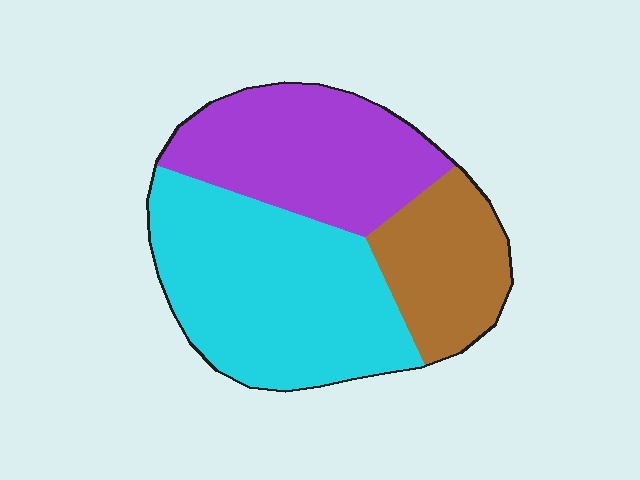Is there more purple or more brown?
Purple.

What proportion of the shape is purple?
Purple takes up between a quarter and a half of the shape.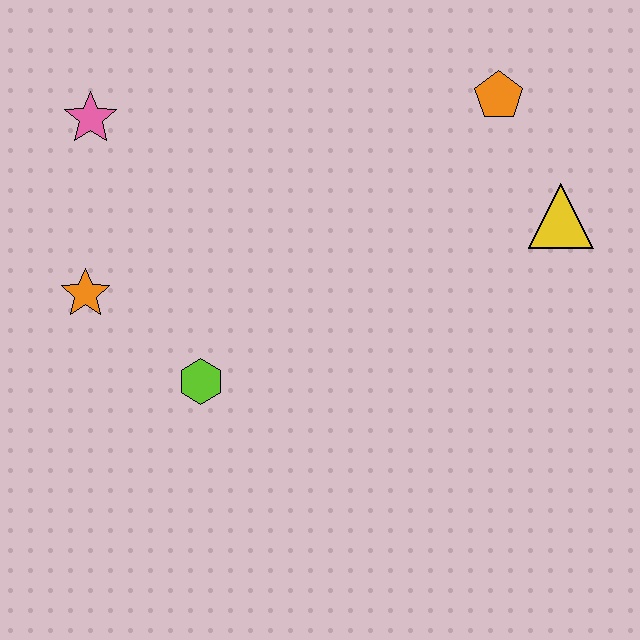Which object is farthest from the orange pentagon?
The orange star is farthest from the orange pentagon.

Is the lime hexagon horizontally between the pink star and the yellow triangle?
Yes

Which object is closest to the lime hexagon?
The orange star is closest to the lime hexagon.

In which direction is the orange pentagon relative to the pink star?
The orange pentagon is to the right of the pink star.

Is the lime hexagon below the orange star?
Yes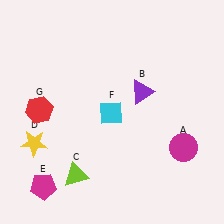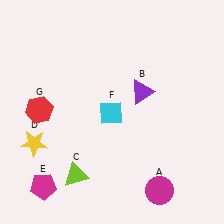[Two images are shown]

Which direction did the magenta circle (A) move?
The magenta circle (A) moved down.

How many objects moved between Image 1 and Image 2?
1 object moved between the two images.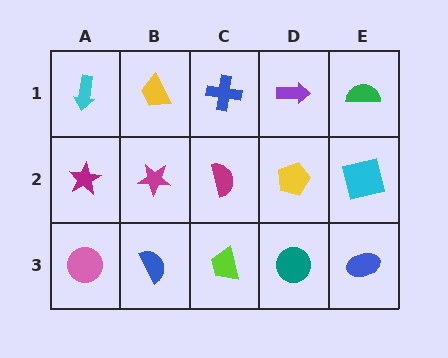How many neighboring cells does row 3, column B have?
3.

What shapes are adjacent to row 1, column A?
A magenta star (row 2, column A), a yellow trapezoid (row 1, column B).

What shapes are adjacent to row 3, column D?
A yellow pentagon (row 2, column D), a lime trapezoid (row 3, column C), a blue ellipse (row 3, column E).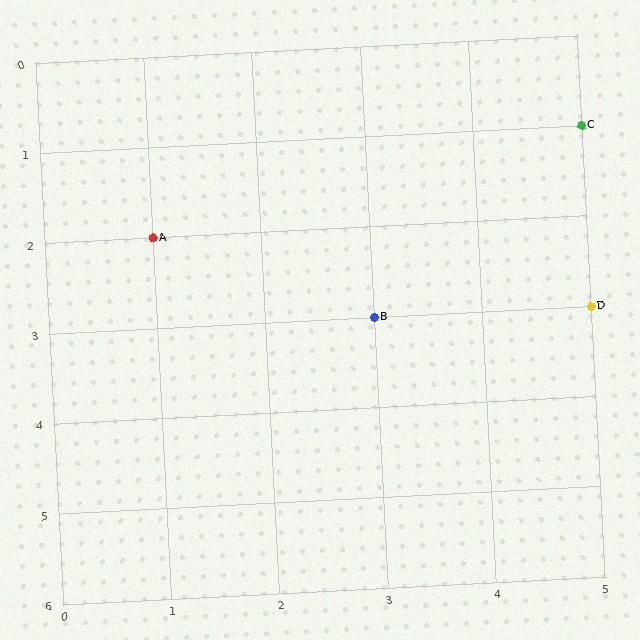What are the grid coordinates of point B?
Point B is at grid coordinates (3, 3).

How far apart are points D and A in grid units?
Points D and A are 4 columns and 1 row apart (about 4.1 grid units diagonally).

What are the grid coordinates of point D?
Point D is at grid coordinates (5, 3).